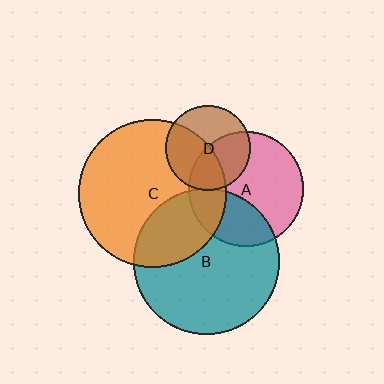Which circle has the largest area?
Circle C (orange).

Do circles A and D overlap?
Yes.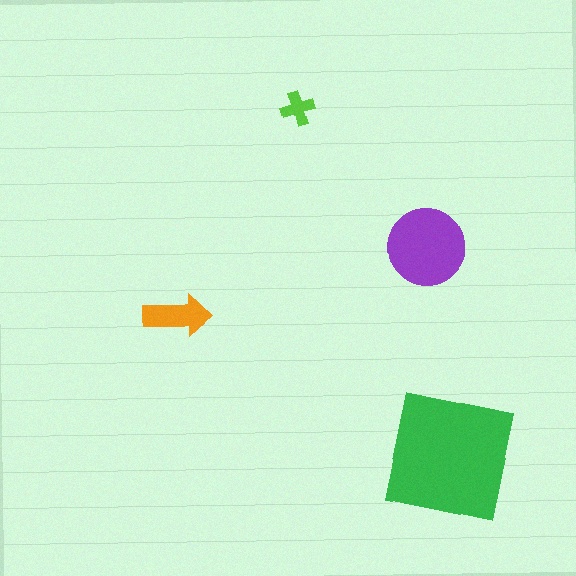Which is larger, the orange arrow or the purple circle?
The purple circle.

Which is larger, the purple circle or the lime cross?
The purple circle.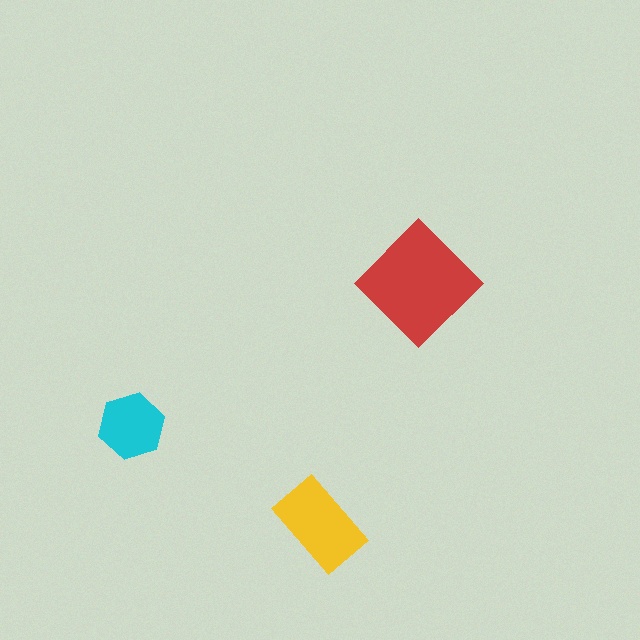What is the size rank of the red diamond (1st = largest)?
1st.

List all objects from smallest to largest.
The cyan hexagon, the yellow rectangle, the red diamond.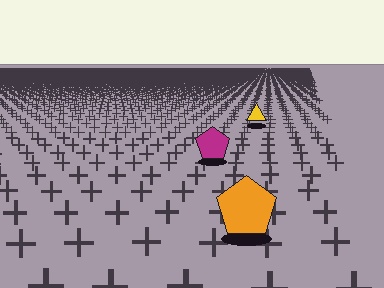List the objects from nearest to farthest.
From nearest to farthest: the orange pentagon, the magenta pentagon, the yellow triangle.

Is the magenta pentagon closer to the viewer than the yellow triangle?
Yes. The magenta pentagon is closer — you can tell from the texture gradient: the ground texture is coarser near it.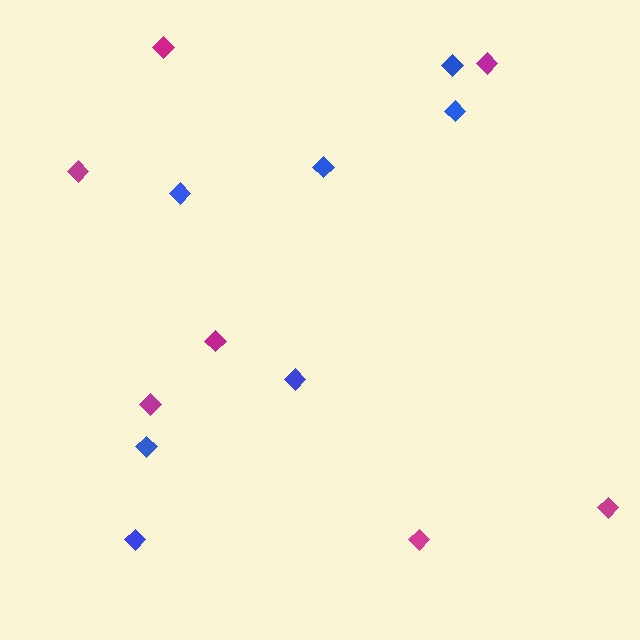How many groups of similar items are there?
There are 2 groups: one group of blue diamonds (7) and one group of magenta diamonds (7).